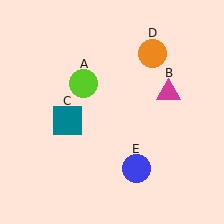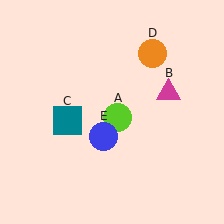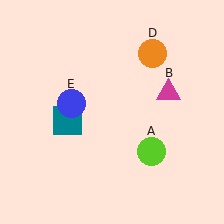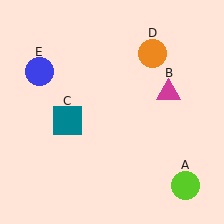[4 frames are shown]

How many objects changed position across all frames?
2 objects changed position: lime circle (object A), blue circle (object E).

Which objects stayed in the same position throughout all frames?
Magenta triangle (object B) and teal square (object C) and orange circle (object D) remained stationary.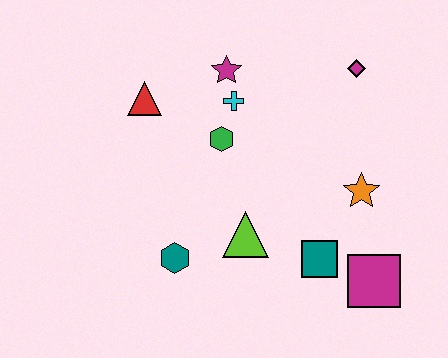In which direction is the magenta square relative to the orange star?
The magenta square is below the orange star.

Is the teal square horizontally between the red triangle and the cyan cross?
No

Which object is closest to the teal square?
The magenta square is closest to the teal square.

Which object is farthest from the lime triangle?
The magenta diamond is farthest from the lime triangle.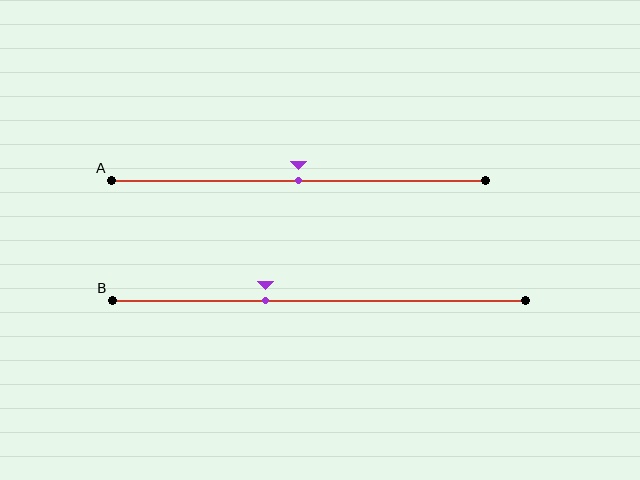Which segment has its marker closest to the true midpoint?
Segment A has its marker closest to the true midpoint.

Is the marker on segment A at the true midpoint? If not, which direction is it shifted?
Yes, the marker on segment A is at the true midpoint.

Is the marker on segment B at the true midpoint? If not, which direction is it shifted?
No, the marker on segment B is shifted to the left by about 13% of the segment length.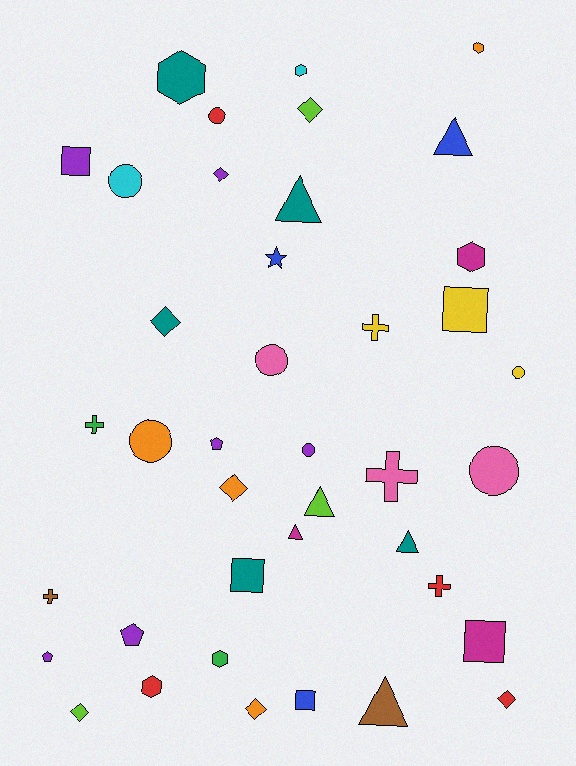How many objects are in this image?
There are 40 objects.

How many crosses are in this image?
There are 5 crosses.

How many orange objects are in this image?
There are 4 orange objects.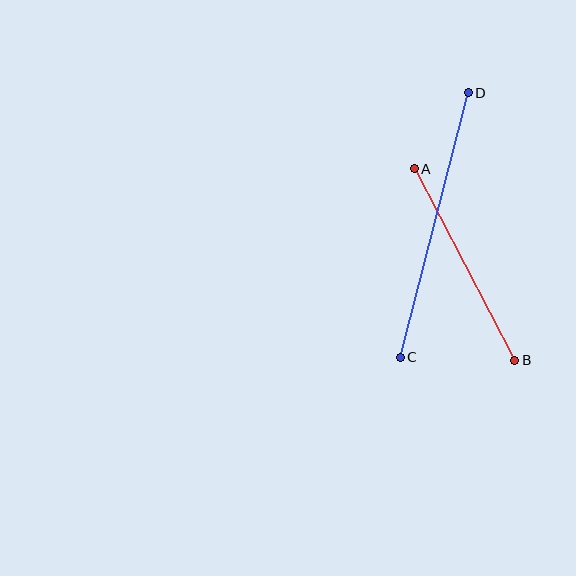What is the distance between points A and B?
The distance is approximately 217 pixels.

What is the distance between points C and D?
The distance is approximately 273 pixels.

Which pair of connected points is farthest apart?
Points C and D are farthest apart.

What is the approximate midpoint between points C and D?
The midpoint is at approximately (434, 225) pixels.